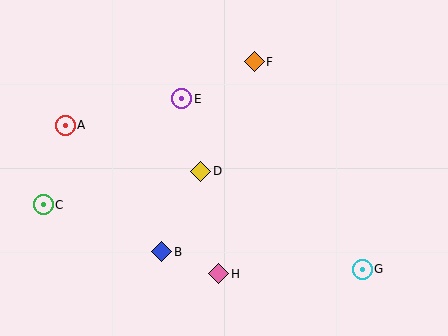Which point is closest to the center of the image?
Point D at (201, 171) is closest to the center.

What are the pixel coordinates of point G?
Point G is at (362, 269).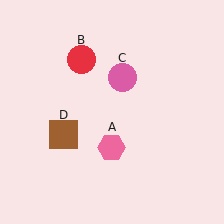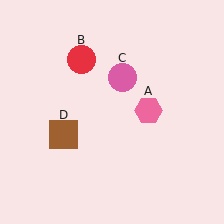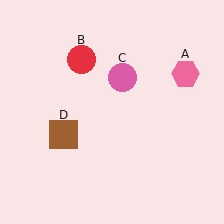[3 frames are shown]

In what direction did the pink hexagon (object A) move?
The pink hexagon (object A) moved up and to the right.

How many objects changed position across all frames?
1 object changed position: pink hexagon (object A).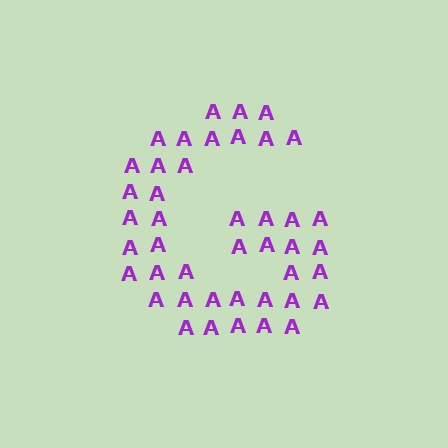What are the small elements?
The small elements are letter A's.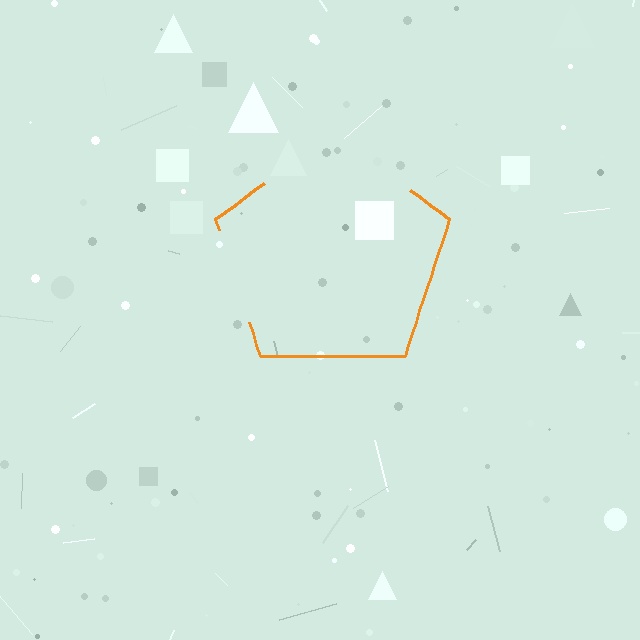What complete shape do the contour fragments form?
The contour fragments form a pentagon.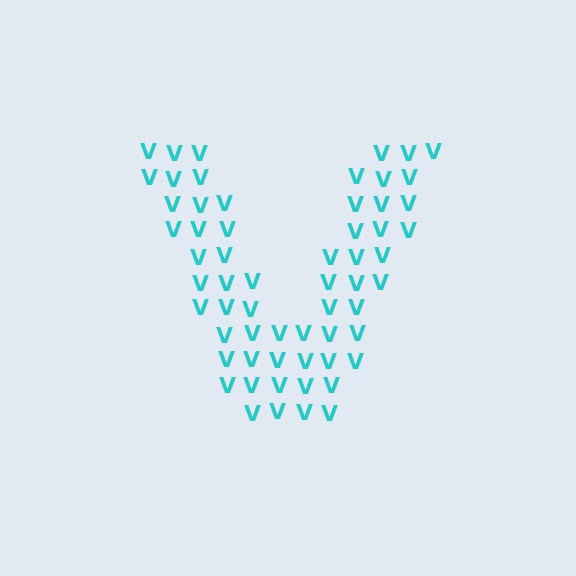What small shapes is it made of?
It is made of small letter V's.